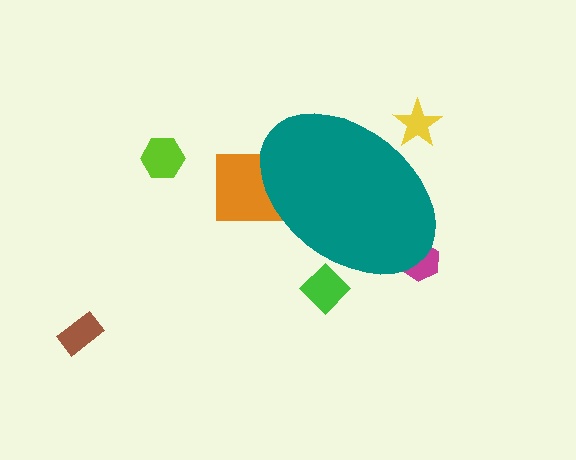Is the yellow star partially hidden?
Yes, the yellow star is partially hidden behind the teal ellipse.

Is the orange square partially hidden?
Yes, the orange square is partially hidden behind the teal ellipse.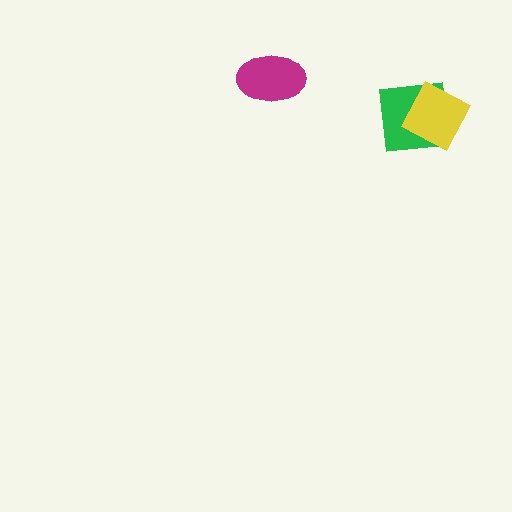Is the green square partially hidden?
Yes, it is partially covered by another shape.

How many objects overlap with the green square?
1 object overlaps with the green square.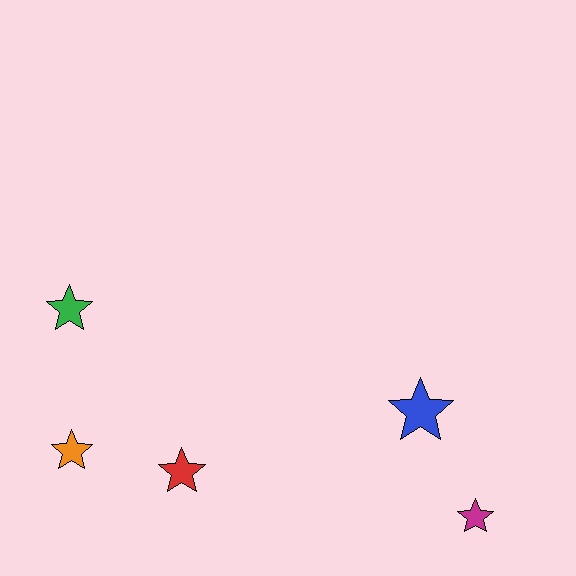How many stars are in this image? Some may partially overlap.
There are 5 stars.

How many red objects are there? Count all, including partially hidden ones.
There is 1 red object.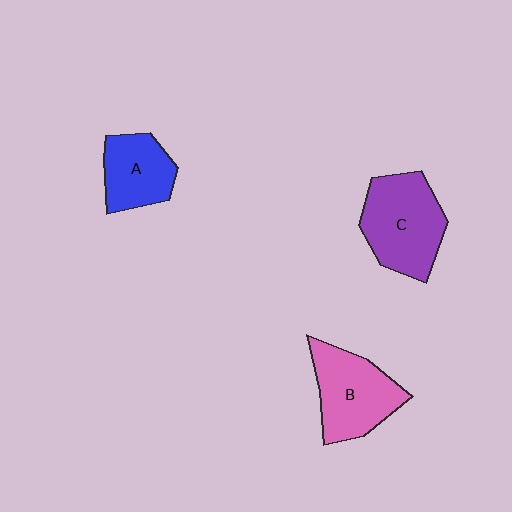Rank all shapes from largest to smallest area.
From largest to smallest: C (purple), B (pink), A (blue).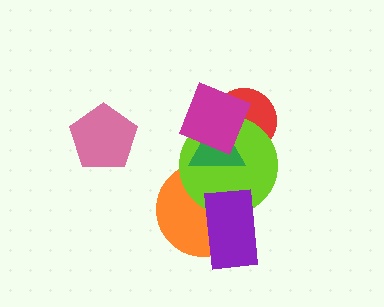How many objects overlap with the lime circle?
5 objects overlap with the lime circle.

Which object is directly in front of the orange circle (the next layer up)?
The lime circle is directly in front of the orange circle.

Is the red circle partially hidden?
Yes, it is partially covered by another shape.